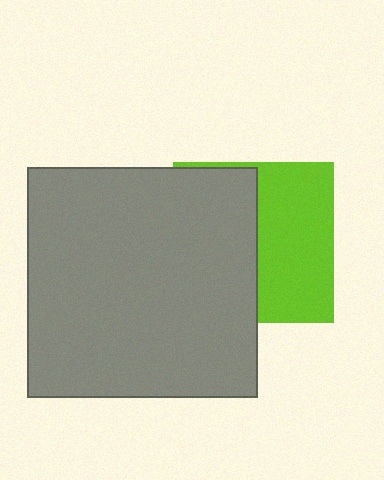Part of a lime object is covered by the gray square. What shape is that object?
It is a square.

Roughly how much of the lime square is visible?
About half of it is visible (roughly 49%).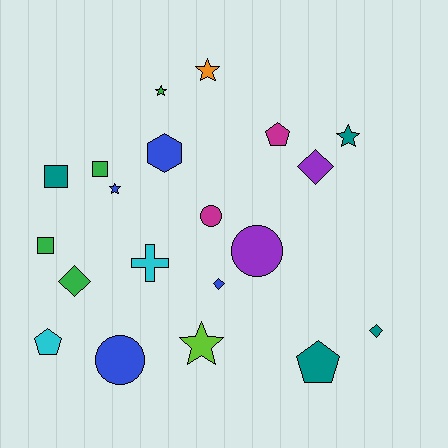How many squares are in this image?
There are 3 squares.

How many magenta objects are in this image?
There are 2 magenta objects.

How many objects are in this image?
There are 20 objects.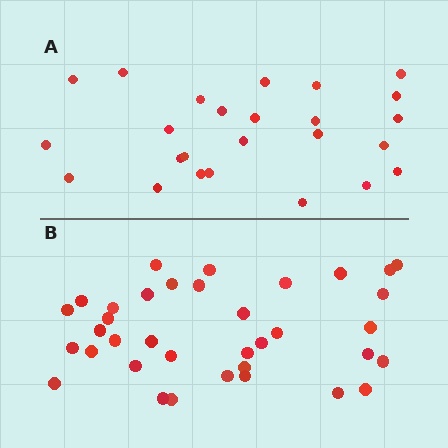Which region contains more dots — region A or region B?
Region B (the bottom region) has more dots.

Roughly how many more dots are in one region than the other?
Region B has roughly 12 or so more dots than region A.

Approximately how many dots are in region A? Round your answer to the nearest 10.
About 20 dots. (The exact count is 25, which rounds to 20.)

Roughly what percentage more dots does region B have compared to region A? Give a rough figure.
About 45% more.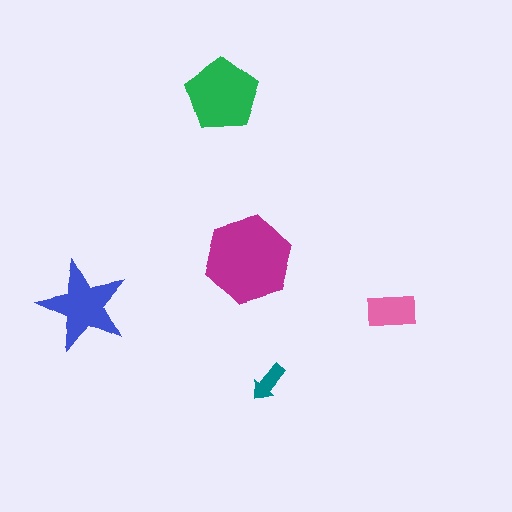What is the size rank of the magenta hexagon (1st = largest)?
1st.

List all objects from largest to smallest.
The magenta hexagon, the green pentagon, the blue star, the pink rectangle, the teal arrow.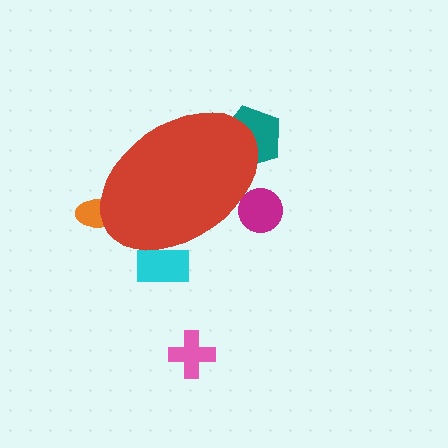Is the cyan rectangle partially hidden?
Yes, the cyan rectangle is partially hidden behind the red ellipse.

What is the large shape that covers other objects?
A red ellipse.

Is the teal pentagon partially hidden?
Yes, the teal pentagon is partially hidden behind the red ellipse.